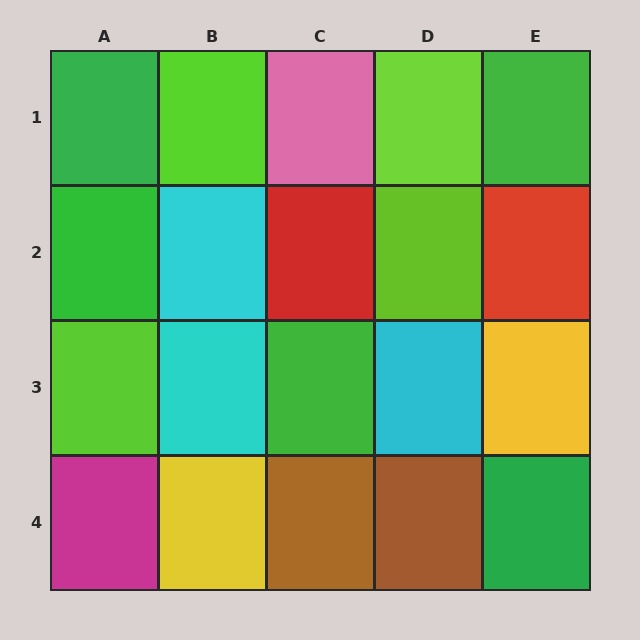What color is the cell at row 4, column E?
Green.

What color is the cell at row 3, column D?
Cyan.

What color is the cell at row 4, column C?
Brown.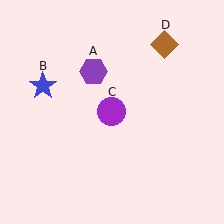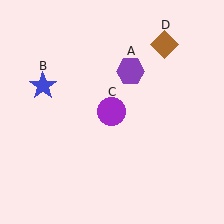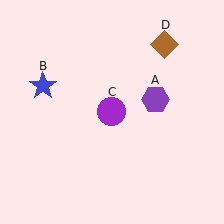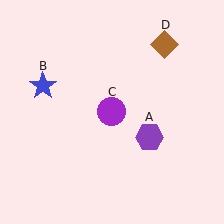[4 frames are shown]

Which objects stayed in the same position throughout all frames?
Blue star (object B) and purple circle (object C) and brown diamond (object D) remained stationary.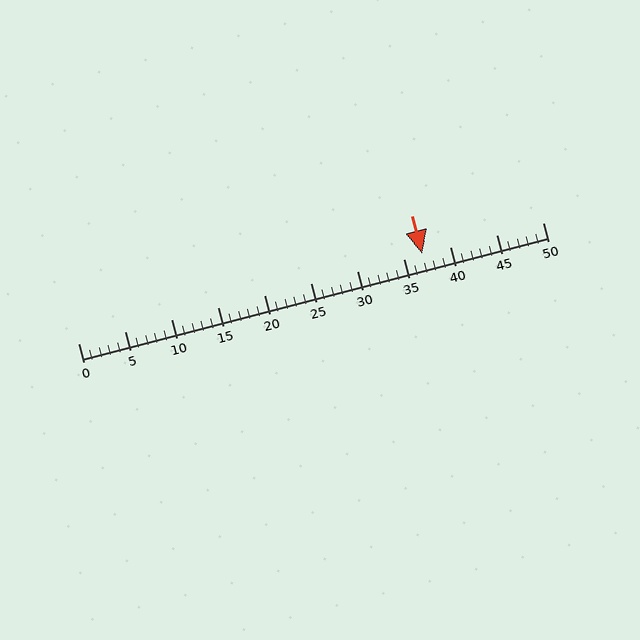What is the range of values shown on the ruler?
The ruler shows values from 0 to 50.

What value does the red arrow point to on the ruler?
The red arrow points to approximately 37.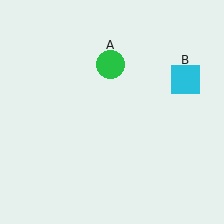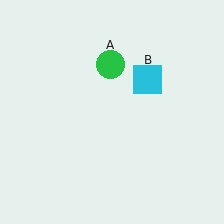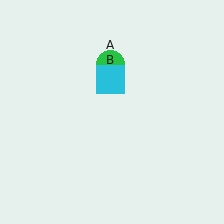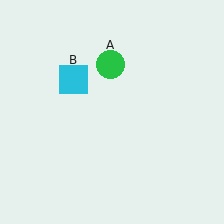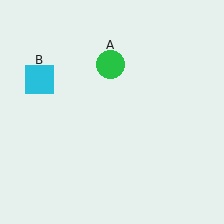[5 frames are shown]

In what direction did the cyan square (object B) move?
The cyan square (object B) moved left.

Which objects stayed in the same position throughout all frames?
Green circle (object A) remained stationary.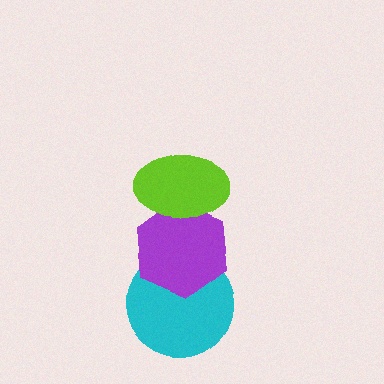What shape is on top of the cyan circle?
The purple hexagon is on top of the cyan circle.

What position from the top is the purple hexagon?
The purple hexagon is 2nd from the top.